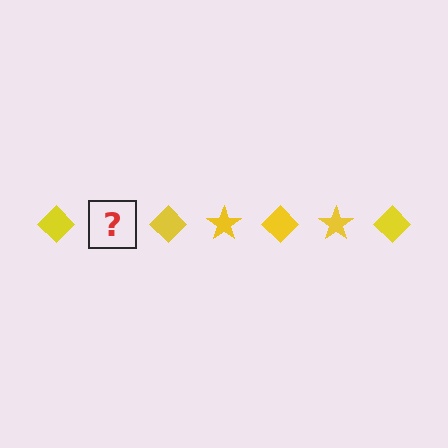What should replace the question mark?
The question mark should be replaced with a yellow star.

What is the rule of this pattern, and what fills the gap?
The rule is that the pattern cycles through diamond, star shapes in yellow. The gap should be filled with a yellow star.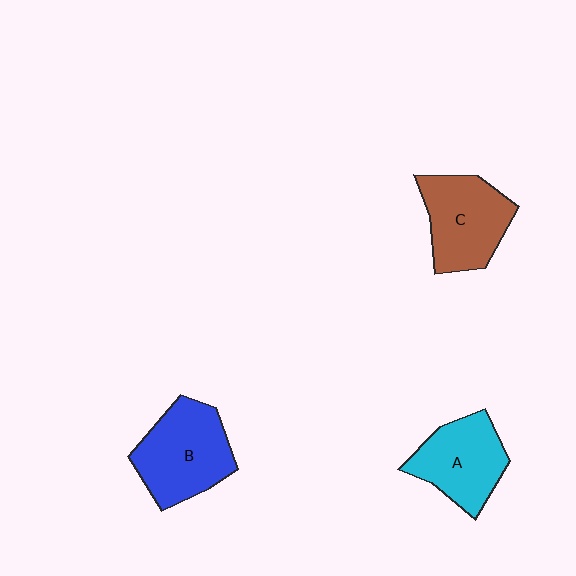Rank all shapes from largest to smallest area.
From largest to smallest: B (blue), C (brown), A (cyan).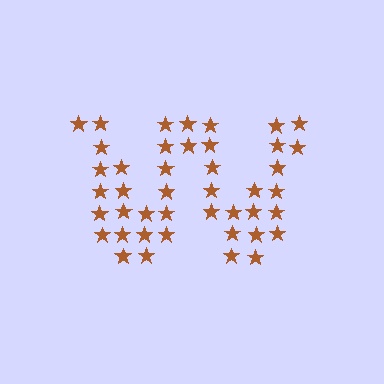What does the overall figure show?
The overall figure shows the letter W.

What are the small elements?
The small elements are stars.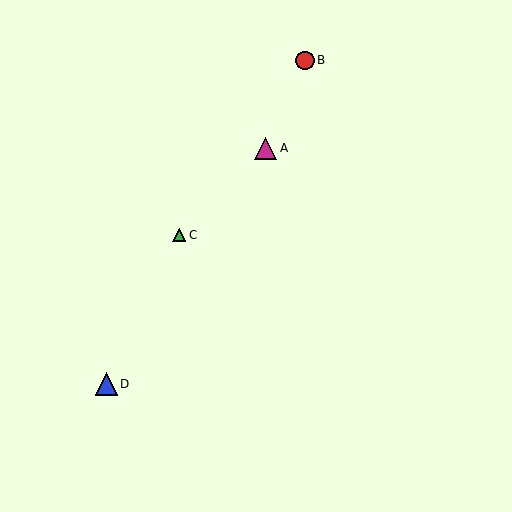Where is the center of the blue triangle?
The center of the blue triangle is at (106, 384).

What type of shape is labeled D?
Shape D is a blue triangle.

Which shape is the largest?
The magenta triangle (labeled A) is the largest.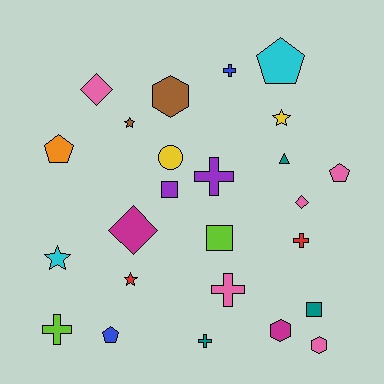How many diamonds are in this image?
There are 3 diamonds.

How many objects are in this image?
There are 25 objects.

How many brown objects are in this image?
There are 2 brown objects.